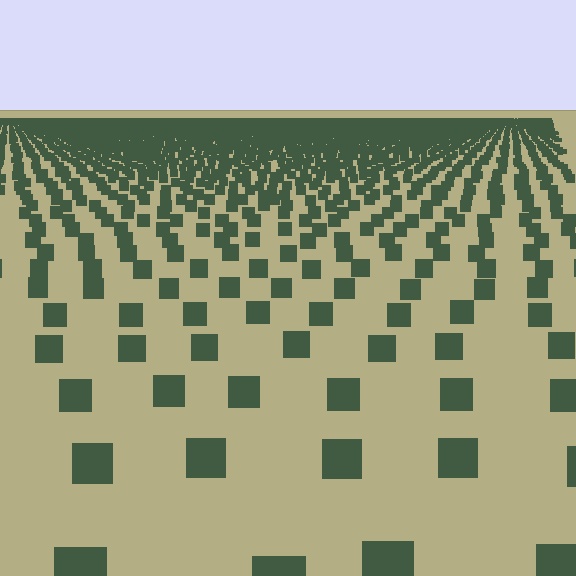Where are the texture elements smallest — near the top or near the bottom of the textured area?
Near the top.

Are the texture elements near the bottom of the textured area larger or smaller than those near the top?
Larger. Near the bottom, elements are closer to the viewer and appear at a bigger on-screen size.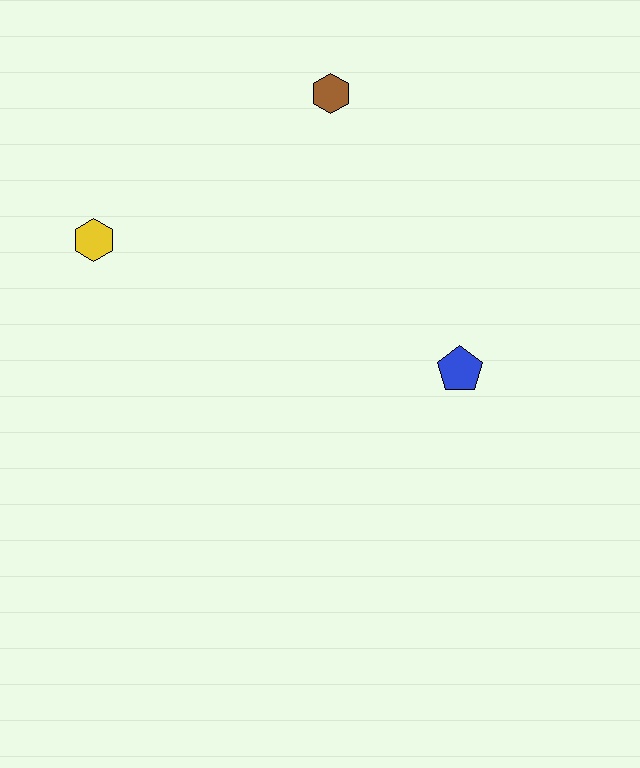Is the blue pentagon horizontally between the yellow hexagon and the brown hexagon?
No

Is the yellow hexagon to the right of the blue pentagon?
No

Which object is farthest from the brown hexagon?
The blue pentagon is farthest from the brown hexagon.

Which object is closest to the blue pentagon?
The brown hexagon is closest to the blue pentagon.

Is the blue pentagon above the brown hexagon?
No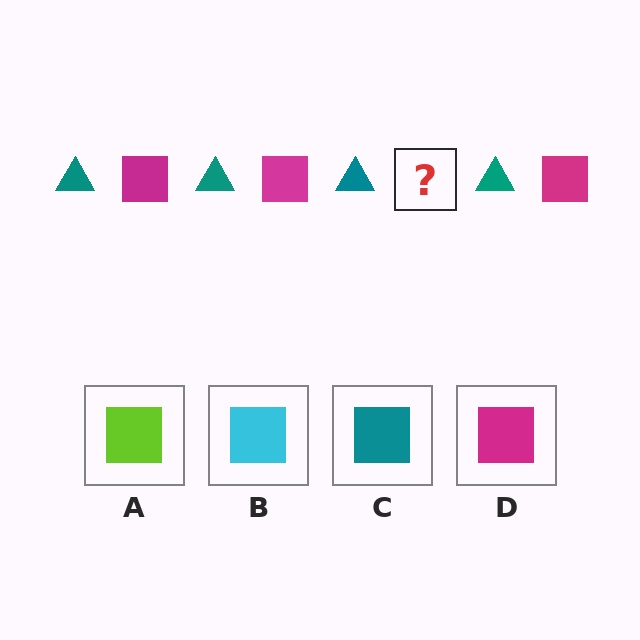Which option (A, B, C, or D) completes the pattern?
D.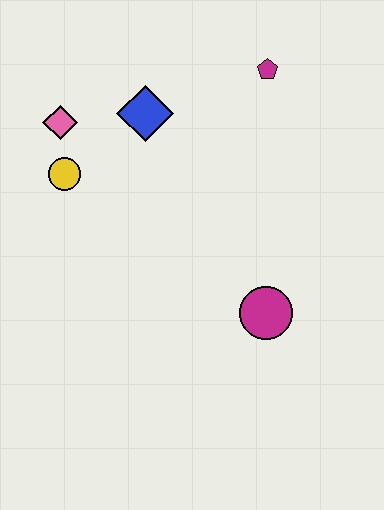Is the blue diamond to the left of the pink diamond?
No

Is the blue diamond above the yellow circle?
Yes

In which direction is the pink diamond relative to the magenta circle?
The pink diamond is to the left of the magenta circle.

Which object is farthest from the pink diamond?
The magenta circle is farthest from the pink diamond.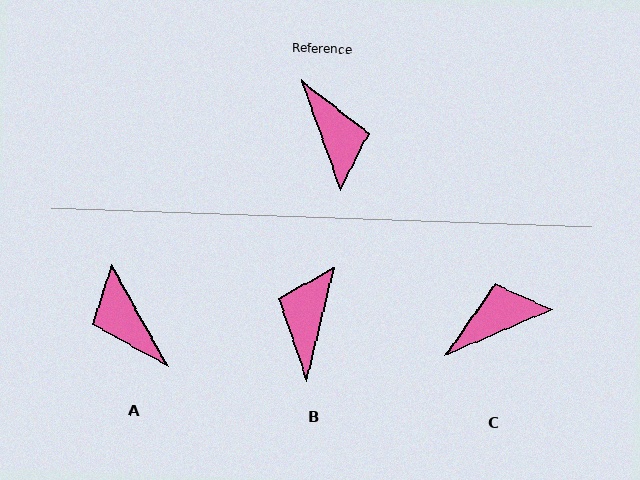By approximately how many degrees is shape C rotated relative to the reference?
Approximately 93 degrees counter-clockwise.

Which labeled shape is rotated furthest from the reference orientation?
A, about 171 degrees away.